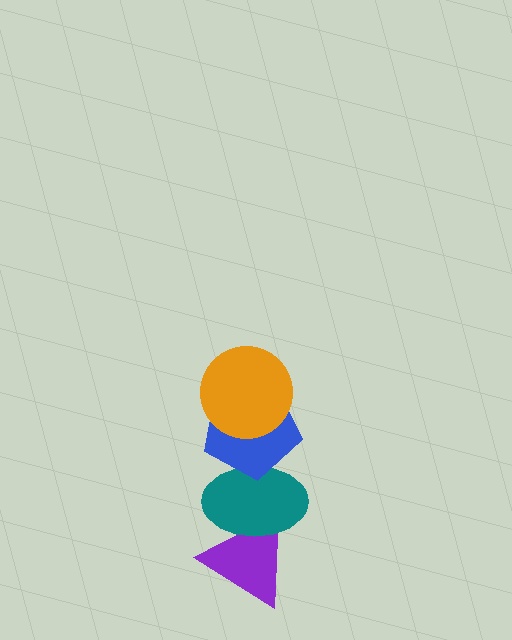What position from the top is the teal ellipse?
The teal ellipse is 3rd from the top.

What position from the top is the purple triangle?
The purple triangle is 4th from the top.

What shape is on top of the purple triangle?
The teal ellipse is on top of the purple triangle.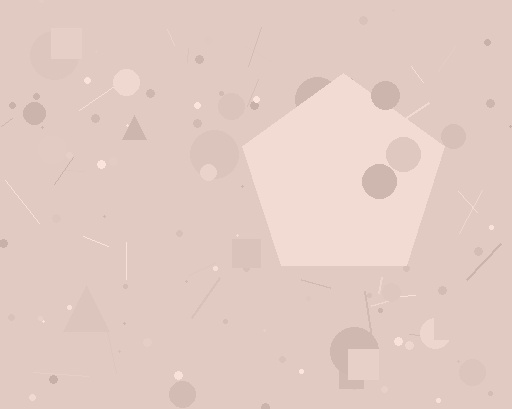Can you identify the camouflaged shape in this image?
The camouflaged shape is a pentagon.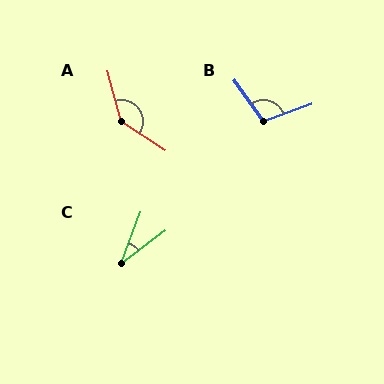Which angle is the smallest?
C, at approximately 32 degrees.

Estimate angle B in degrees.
Approximately 105 degrees.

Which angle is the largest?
A, at approximately 138 degrees.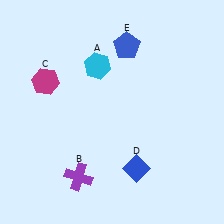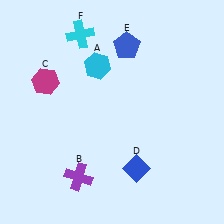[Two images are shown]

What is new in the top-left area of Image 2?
A cyan cross (F) was added in the top-left area of Image 2.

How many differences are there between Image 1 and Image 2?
There is 1 difference between the two images.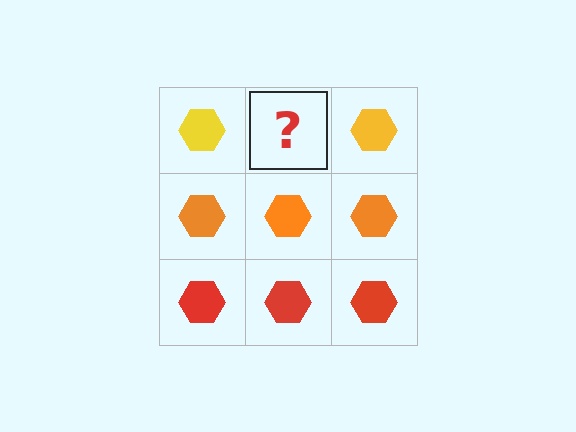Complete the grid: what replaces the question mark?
The question mark should be replaced with a yellow hexagon.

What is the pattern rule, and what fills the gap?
The rule is that each row has a consistent color. The gap should be filled with a yellow hexagon.